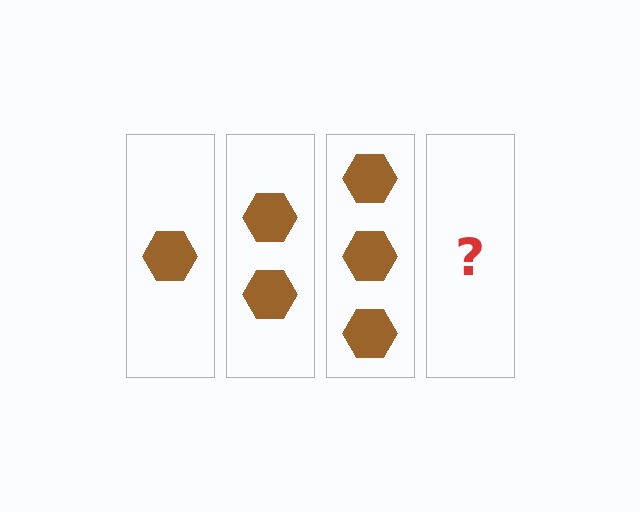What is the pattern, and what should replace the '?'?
The pattern is that each step adds one more hexagon. The '?' should be 4 hexagons.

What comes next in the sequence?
The next element should be 4 hexagons.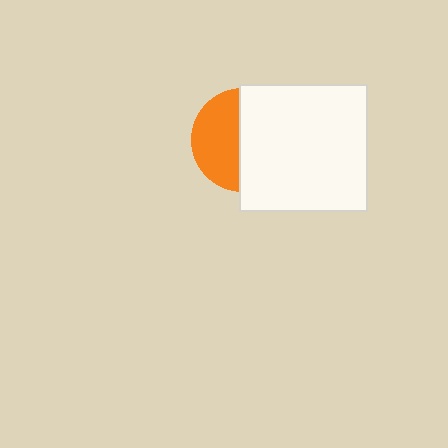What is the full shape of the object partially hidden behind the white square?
The partially hidden object is an orange circle.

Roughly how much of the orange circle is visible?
About half of it is visible (roughly 46%).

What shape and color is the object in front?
The object in front is a white square.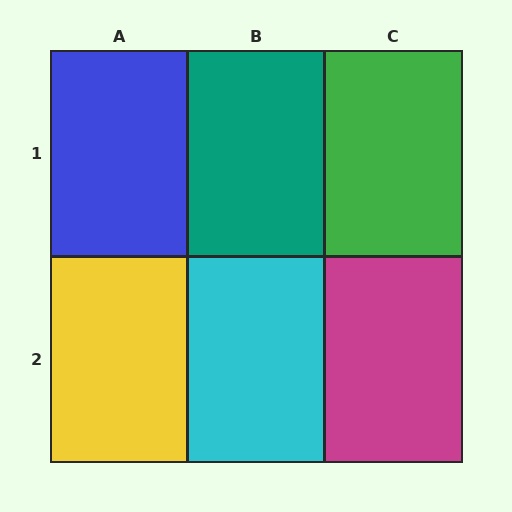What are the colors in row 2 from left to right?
Yellow, cyan, magenta.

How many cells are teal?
1 cell is teal.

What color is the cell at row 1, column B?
Teal.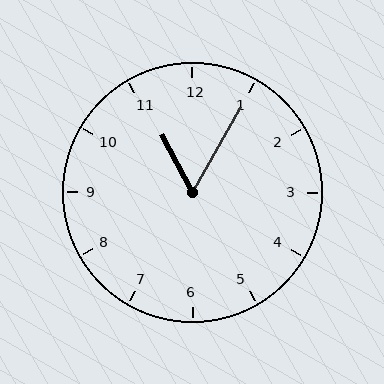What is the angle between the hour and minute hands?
Approximately 58 degrees.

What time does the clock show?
11:05.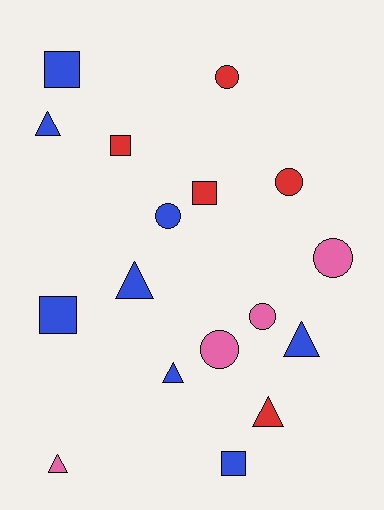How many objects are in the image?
There are 17 objects.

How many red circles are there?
There are 2 red circles.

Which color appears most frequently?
Blue, with 8 objects.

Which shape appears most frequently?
Circle, with 6 objects.